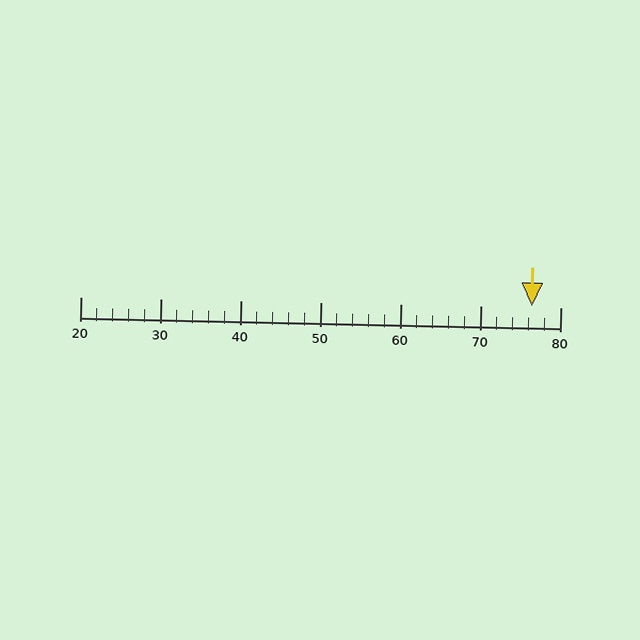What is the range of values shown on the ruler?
The ruler shows values from 20 to 80.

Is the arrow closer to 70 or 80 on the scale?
The arrow is closer to 80.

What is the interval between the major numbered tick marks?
The major tick marks are spaced 10 units apart.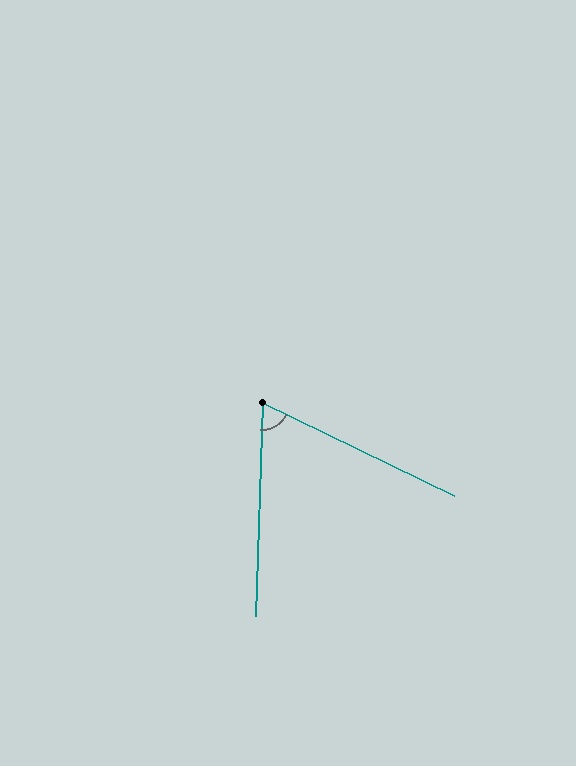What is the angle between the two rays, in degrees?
Approximately 66 degrees.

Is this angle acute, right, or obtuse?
It is acute.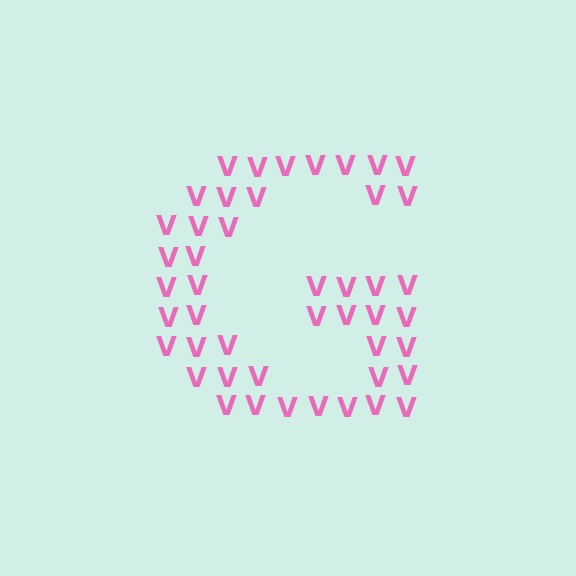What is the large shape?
The large shape is the letter G.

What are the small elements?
The small elements are letter V's.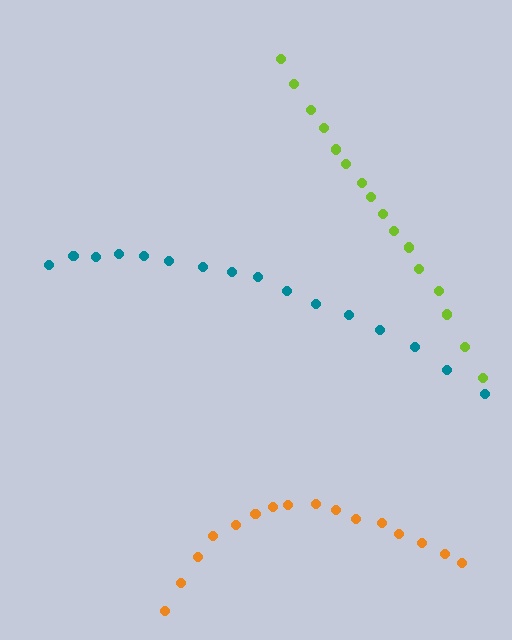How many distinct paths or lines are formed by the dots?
There are 3 distinct paths.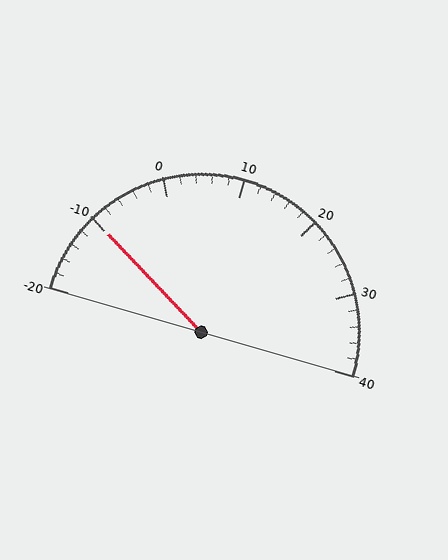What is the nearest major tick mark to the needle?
The nearest major tick mark is -10.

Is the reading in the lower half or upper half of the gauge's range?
The reading is in the lower half of the range (-20 to 40).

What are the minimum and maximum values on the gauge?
The gauge ranges from -20 to 40.